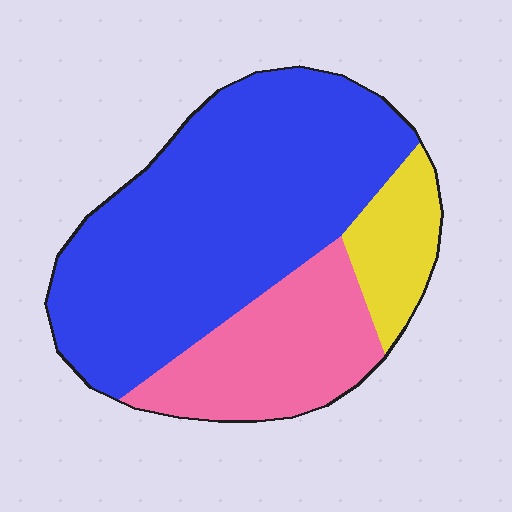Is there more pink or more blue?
Blue.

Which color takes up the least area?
Yellow, at roughly 10%.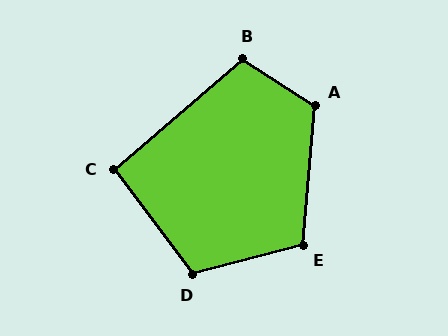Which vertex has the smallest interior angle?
C, at approximately 93 degrees.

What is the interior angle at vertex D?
Approximately 113 degrees (obtuse).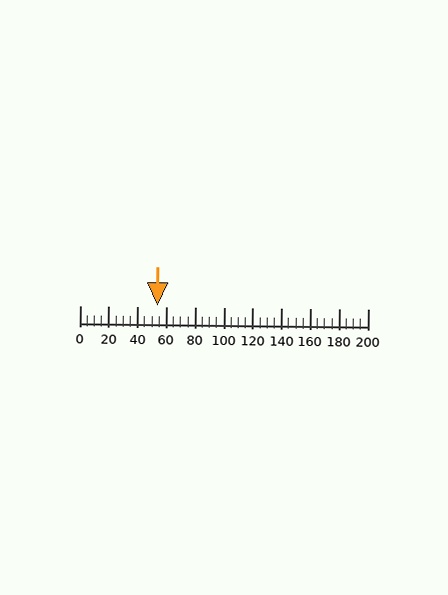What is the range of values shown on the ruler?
The ruler shows values from 0 to 200.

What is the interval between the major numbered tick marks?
The major tick marks are spaced 20 units apart.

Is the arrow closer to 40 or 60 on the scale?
The arrow is closer to 60.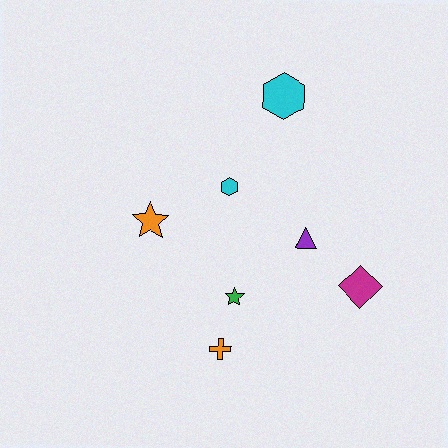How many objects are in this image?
There are 7 objects.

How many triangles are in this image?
There is 1 triangle.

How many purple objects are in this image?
There is 1 purple object.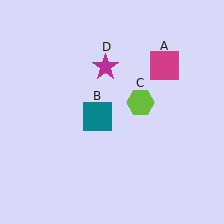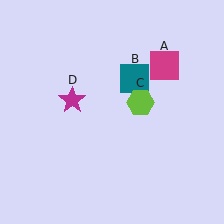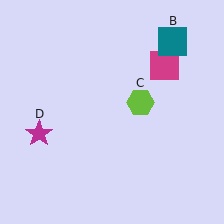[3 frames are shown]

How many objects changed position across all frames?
2 objects changed position: teal square (object B), magenta star (object D).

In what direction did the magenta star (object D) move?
The magenta star (object D) moved down and to the left.